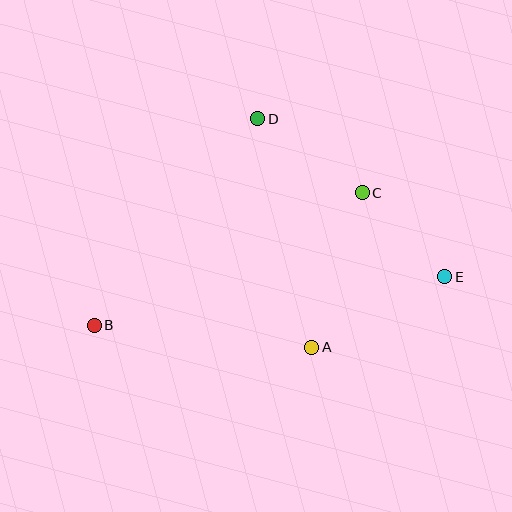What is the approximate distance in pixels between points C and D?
The distance between C and D is approximately 128 pixels.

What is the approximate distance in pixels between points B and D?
The distance between B and D is approximately 263 pixels.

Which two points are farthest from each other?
Points B and E are farthest from each other.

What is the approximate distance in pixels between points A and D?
The distance between A and D is approximately 235 pixels.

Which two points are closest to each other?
Points C and E are closest to each other.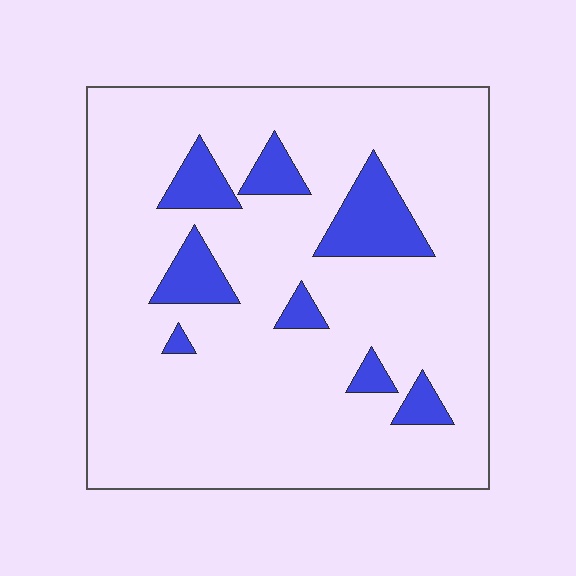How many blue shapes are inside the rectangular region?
8.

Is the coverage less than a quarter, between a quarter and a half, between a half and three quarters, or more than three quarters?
Less than a quarter.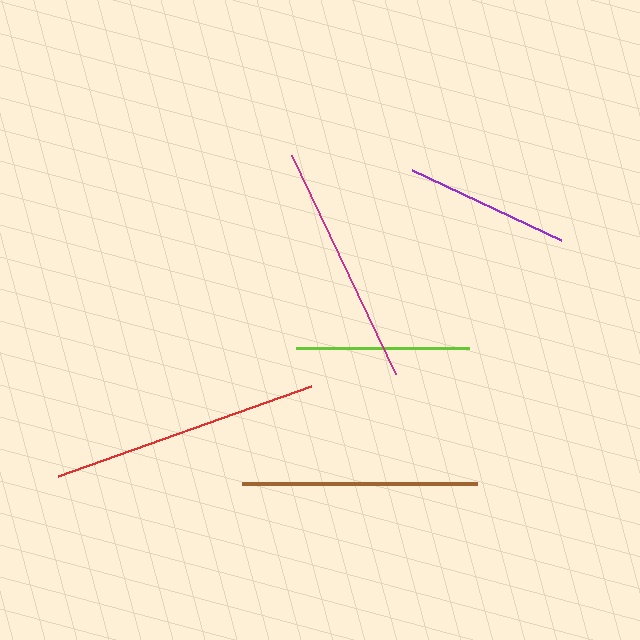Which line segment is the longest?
The red line is the longest at approximately 268 pixels.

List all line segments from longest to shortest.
From longest to shortest: red, magenta, brown, lime, purple.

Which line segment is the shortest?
The purple line is the shortest at approximately 165 pixels.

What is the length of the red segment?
The red segment is approximately 268 pixels long.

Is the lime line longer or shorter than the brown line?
The brown line is longer than the lime line.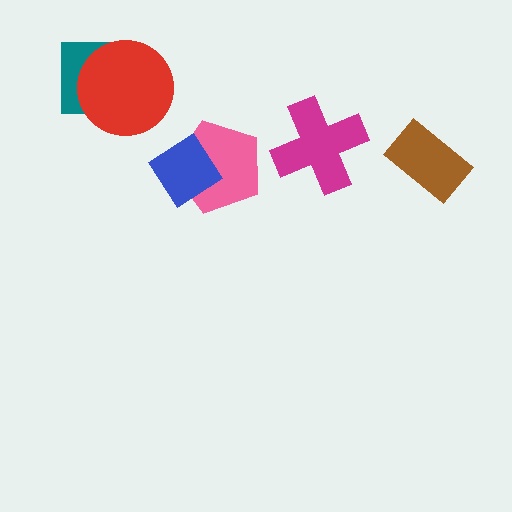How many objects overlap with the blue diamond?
1 object overlaps with the blue diamond.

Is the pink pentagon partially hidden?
Yes, it is partially covered by another shape.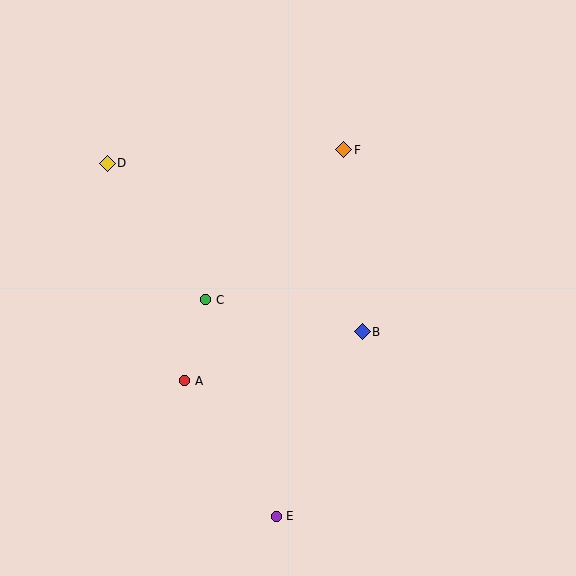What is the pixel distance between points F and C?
The distance between F and C is 204 pixels.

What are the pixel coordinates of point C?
Point C is at (206, 300).